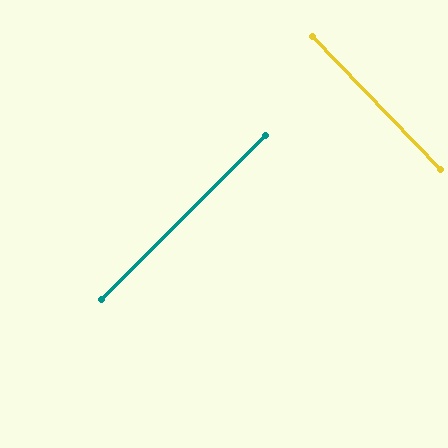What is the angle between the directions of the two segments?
Approximately 89 degrees.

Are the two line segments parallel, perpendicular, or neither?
Perpendicular — they meet at approximately 89°.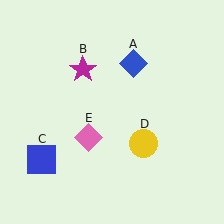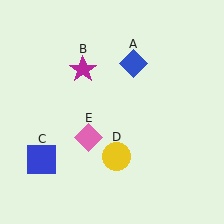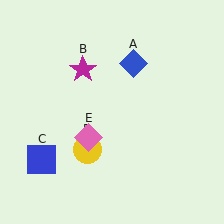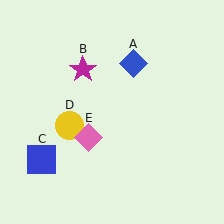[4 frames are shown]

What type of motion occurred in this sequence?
The yellow circle (object D) rotated clockwise around the center of the scene.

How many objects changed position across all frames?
1 object changed position: yellow circle (object D).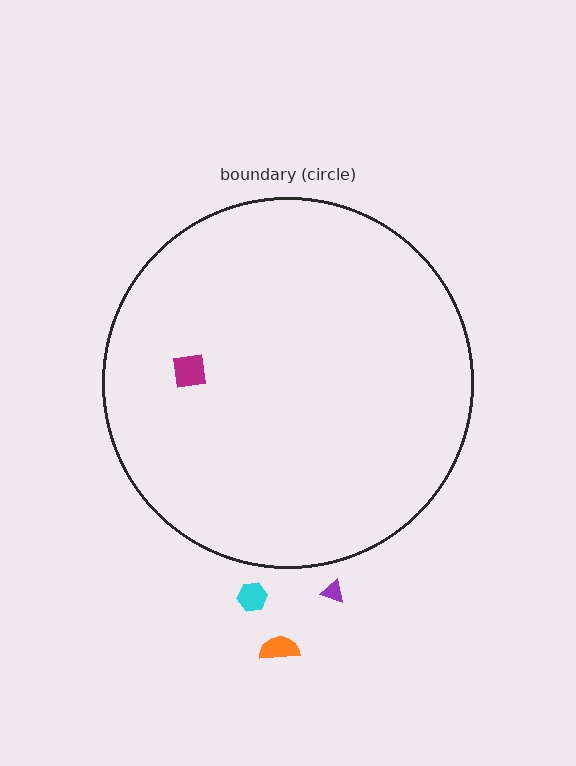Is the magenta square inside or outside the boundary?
Inside.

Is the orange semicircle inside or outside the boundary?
Outside.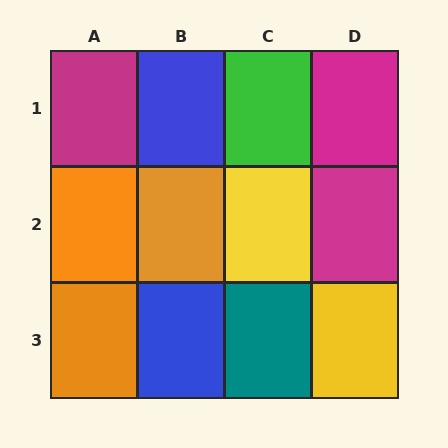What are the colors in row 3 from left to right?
Orange, blue, teal, yellow.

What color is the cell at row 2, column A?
Orange.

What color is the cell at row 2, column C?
Yellow.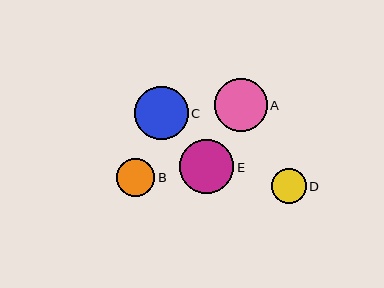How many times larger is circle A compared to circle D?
Circle A is approximately 1.5 times the size of circle D.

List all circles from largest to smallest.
From largest to smallest: E, C, A, B, D.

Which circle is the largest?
Circle E is the largest with a size of approximately 54 pixels.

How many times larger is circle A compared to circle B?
Circle A is approximately 1.4 times the size of circle B.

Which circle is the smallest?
Circle D is the smallest with a size of approximately 35 pixels.